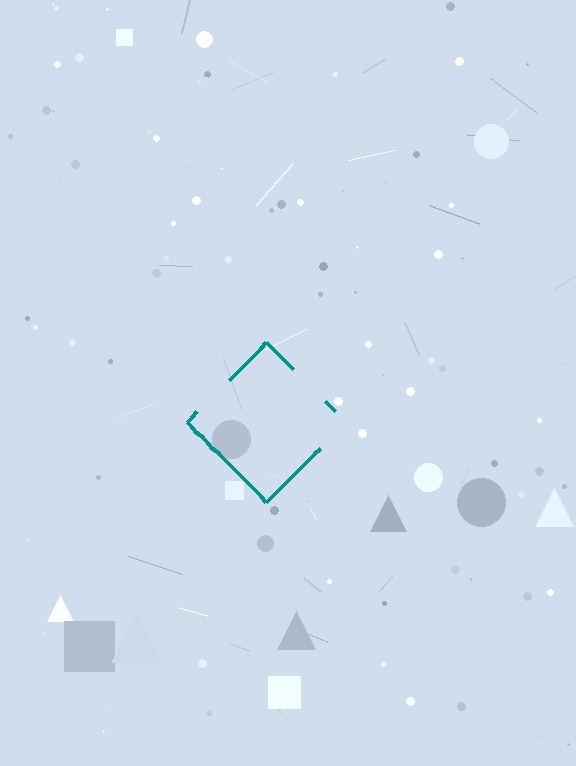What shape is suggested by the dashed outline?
The dashed outline suggests a diamond.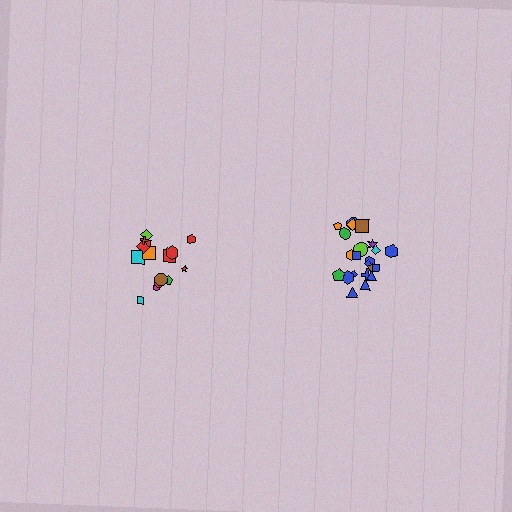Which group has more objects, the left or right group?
The right group.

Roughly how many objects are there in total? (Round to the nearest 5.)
Roughly 35 objects in total.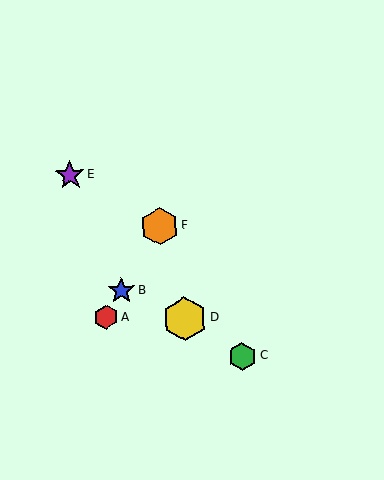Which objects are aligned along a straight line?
Objects A, B, F are aligned along a straight line.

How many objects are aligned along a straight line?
3 objects (A, B, F) are aligned along a straight line.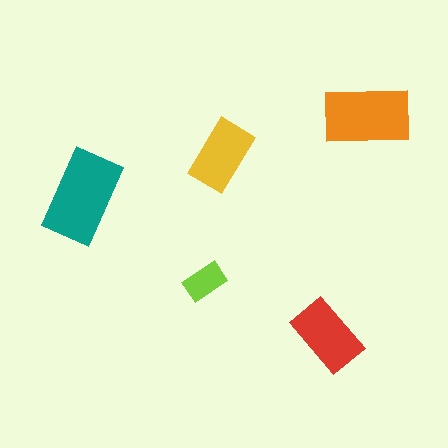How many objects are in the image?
There are 5 objects in the image.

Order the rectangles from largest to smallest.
the teal one, the orange one, the red one, the yellow one, the lime one.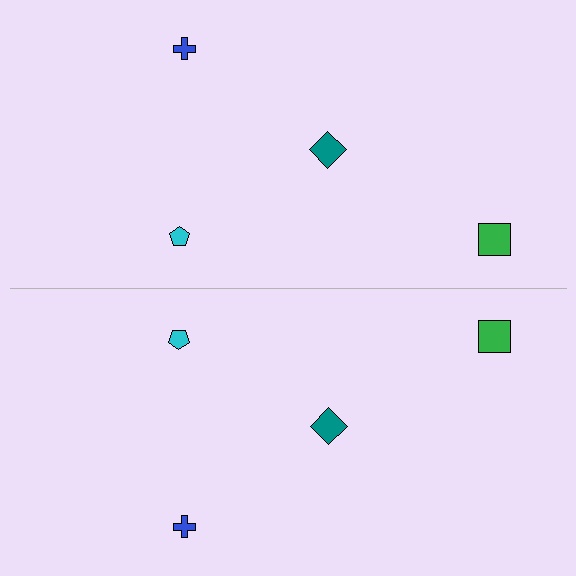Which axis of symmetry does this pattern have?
The pattern has a horizontal axis of symmetry running through the center of the image.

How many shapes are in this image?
There are 8 shapes in this image.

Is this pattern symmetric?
Yes, this pattern has bilateral (reflection) symmetry.